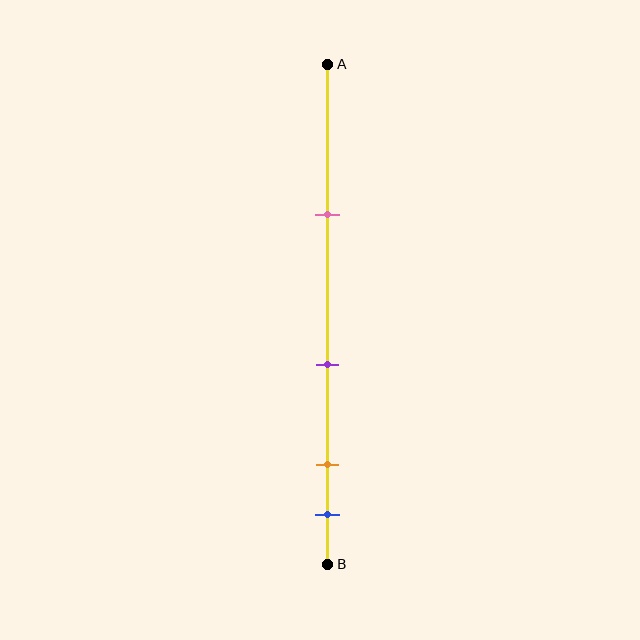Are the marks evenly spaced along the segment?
No, the marks are not evenly spaced.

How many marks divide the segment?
There are 4 marks dividing the segment.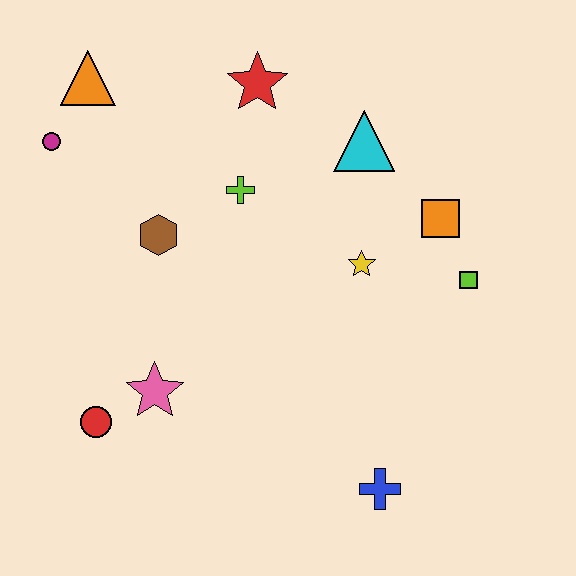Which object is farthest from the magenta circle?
The blue cross is farthest from the magenta circle.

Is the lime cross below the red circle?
No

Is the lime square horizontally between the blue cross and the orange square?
No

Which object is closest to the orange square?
The lime square is closest to the orange square.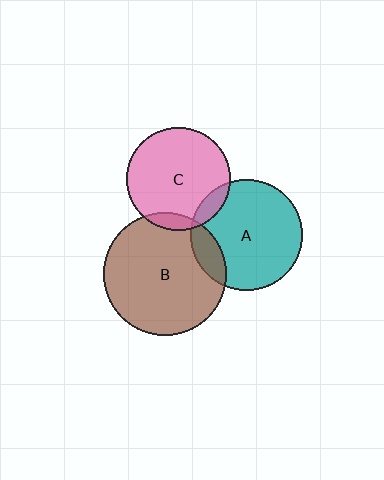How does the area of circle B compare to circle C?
Approximately 1.4 times.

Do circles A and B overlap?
Yes.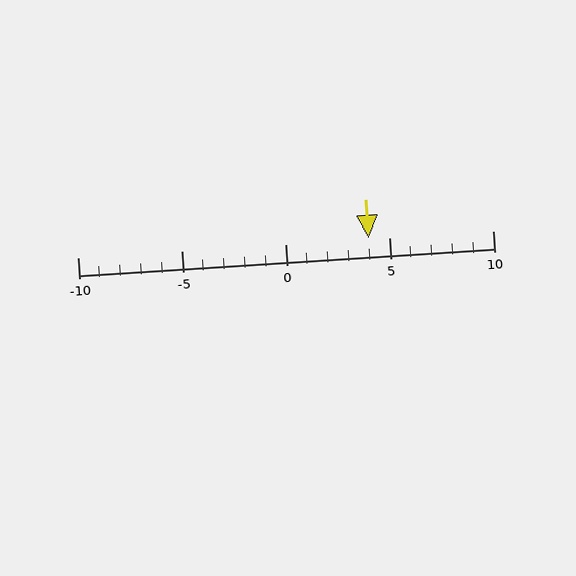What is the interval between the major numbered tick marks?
The major tick marks are spaced 5 units apart.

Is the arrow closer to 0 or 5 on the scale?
The arrow is closer to 5.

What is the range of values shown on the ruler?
The ruler shows values from -10 to 10.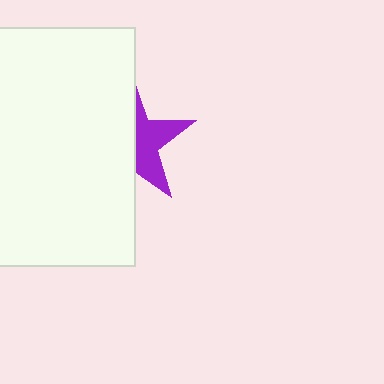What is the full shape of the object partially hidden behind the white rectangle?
The partially hidden object is a purple star.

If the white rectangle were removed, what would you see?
You would see the complete purple star.